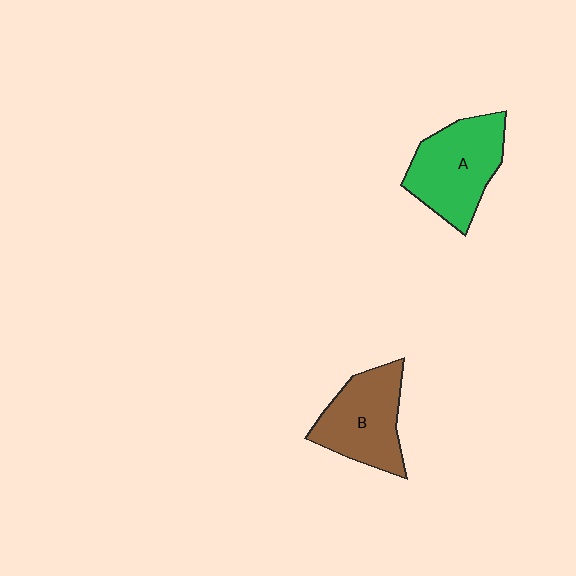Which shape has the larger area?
Shape A (green).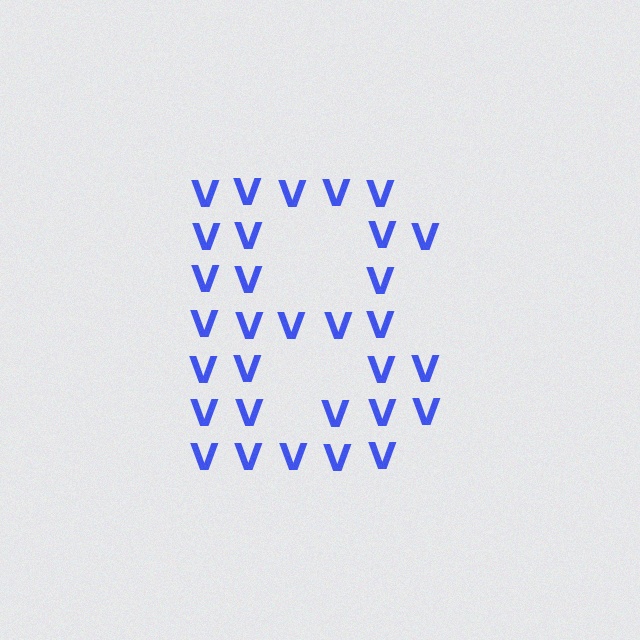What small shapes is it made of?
It is made of small letter V's.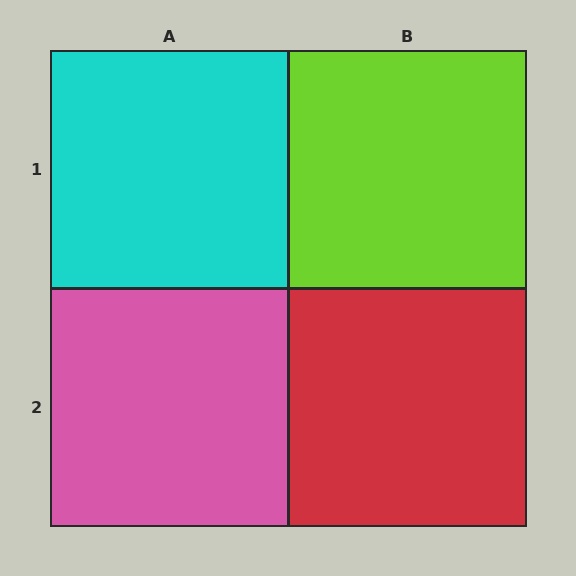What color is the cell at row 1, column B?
Lime.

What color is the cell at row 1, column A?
Cyan.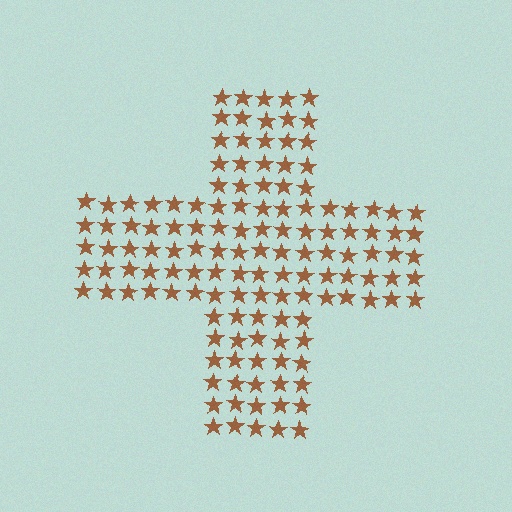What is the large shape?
The large shape is a cross.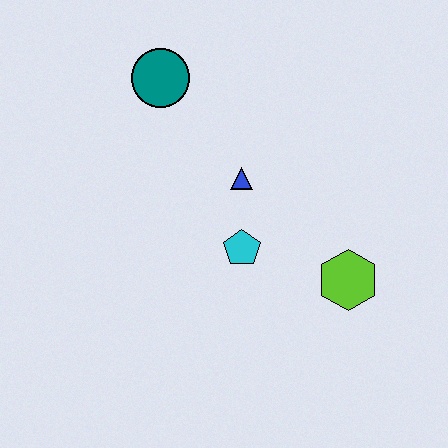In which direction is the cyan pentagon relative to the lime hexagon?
The cyan pentagon is to the left of the lime hexagon.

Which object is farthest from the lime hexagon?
The teal circle is farthest from the lime hexagon.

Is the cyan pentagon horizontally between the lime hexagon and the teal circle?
Yes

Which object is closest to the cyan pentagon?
The blue triangle is closest to the cyan pentagon.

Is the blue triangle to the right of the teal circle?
Yes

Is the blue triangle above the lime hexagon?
Yes